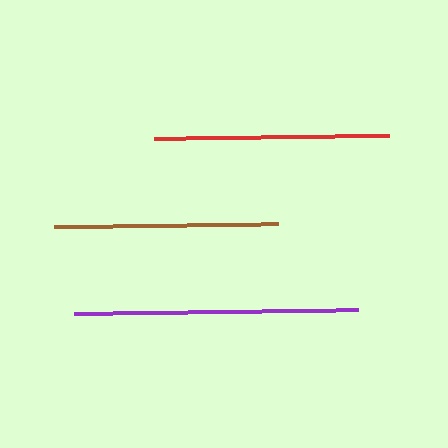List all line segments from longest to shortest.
From longest to shortest: purple, red, brown.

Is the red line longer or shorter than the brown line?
The red line is longer than the brown line.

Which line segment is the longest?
The purple line is the longest at approximately 284 pixels.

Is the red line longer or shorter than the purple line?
The purple line is longer than the red line.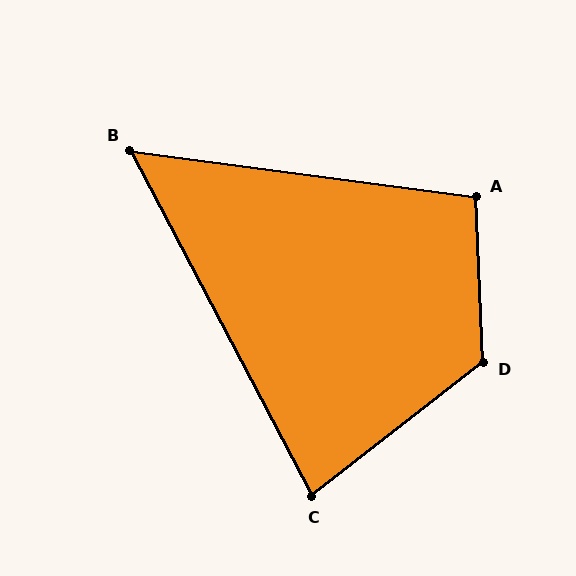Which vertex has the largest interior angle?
D, at approximately 125 degrees.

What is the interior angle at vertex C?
Approximately 80 degrees (acute).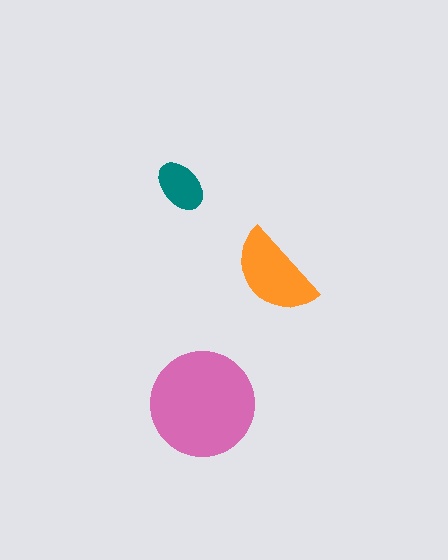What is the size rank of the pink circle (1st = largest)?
1st.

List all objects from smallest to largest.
The teal ellipse, the orange semicircle, the pink circle.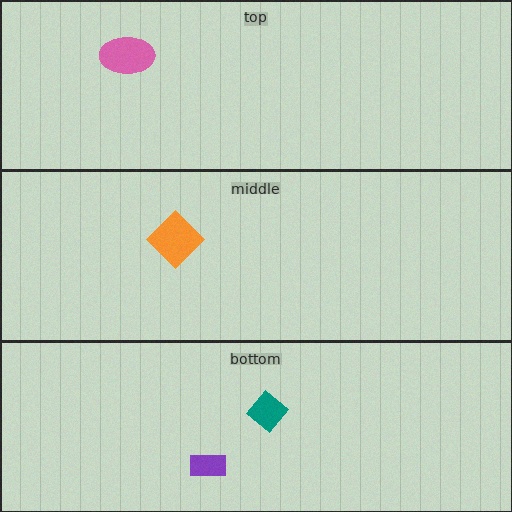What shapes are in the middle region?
The orange diamond.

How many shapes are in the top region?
1.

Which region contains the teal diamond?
The bottom region.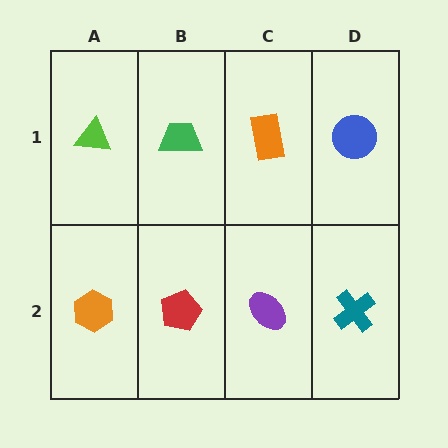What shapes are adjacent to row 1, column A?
An orange hexagon (row 2, column A), a green trapezoid (row 1, column B).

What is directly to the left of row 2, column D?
A purple ellipse.